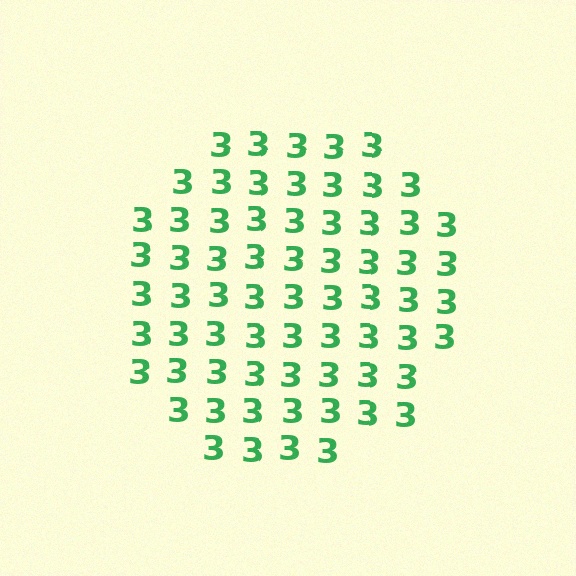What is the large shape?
The large shape is a circle.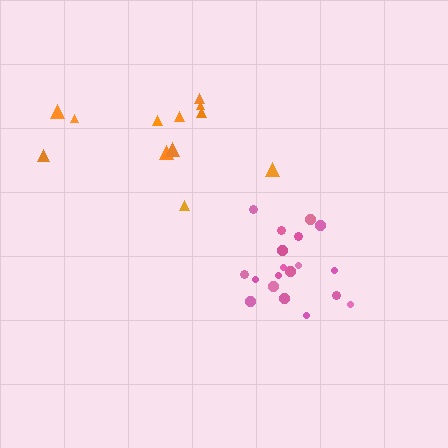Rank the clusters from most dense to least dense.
pink, orange.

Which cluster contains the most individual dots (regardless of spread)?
Pink (19).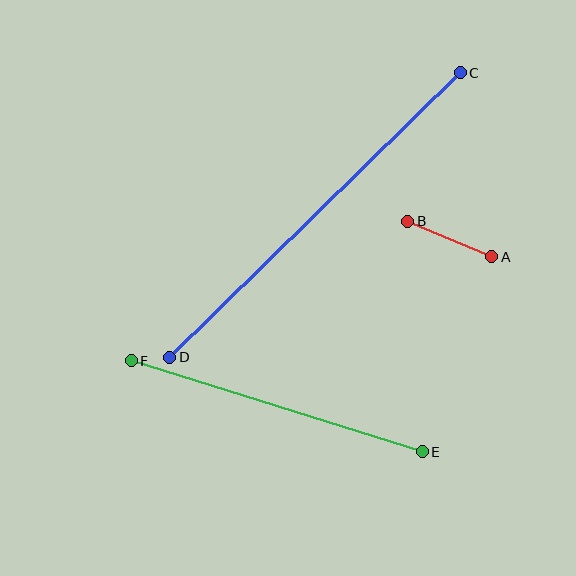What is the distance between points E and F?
The distance is approximately 305 pixels.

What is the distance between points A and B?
The distance is approximately 91 pixels.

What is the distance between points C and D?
The distance is approximately 407 pixels.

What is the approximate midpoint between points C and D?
The midpoint is at approximately (315, 215) pixels.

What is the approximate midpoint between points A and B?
The midpoint is at approximately (450, 239) pixels.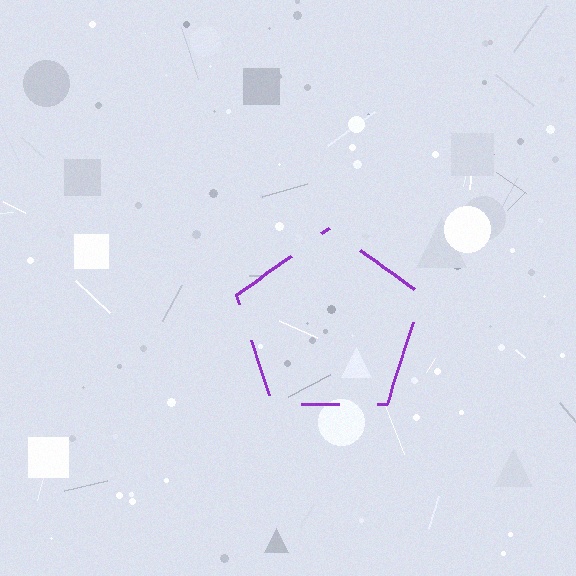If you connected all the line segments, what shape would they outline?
They would outline a pentagon.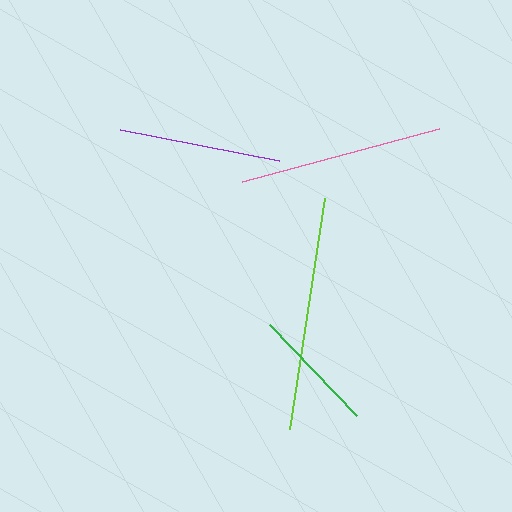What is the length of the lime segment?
The lime segment is approximately 234 pixels long.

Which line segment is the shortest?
The green line is the shortest at approximately 125 pixels.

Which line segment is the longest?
The lime line is the longest at approximately 234 pixels.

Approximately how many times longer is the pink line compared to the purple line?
The pink line is approximately 1.3 times the length of the purple line.